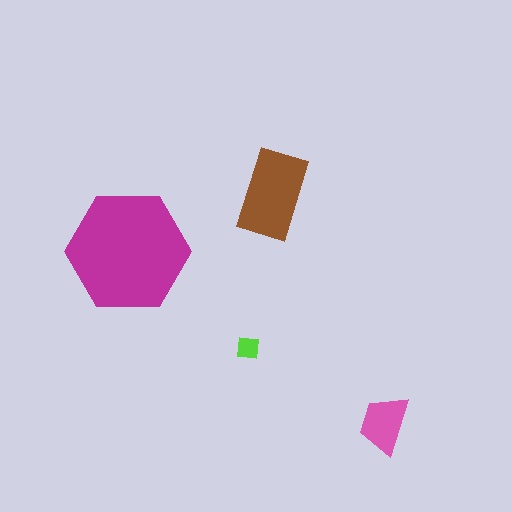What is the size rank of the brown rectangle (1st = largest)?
2nd.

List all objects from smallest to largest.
The lime square, the pink trapezoid, the brown rectangle, the magenta hexagon.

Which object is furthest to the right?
The pink trapezoid is rightmost.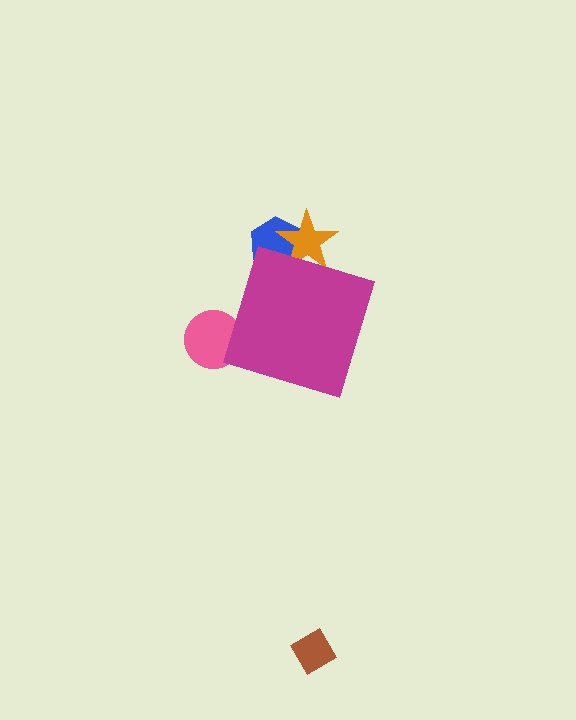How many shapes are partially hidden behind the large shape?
3 shapes are partially hidden.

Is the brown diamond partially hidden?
No, the brown diamond is fully visible.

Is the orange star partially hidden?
Yes, the orange star is partially hidden behind the magenta diamond.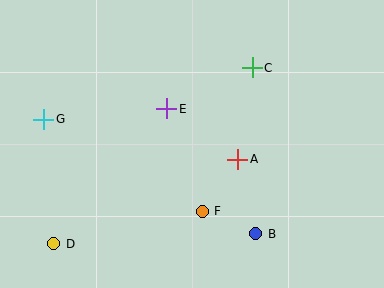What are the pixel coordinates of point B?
Point B is at (256, 234).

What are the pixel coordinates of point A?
Point A is at (238, 159).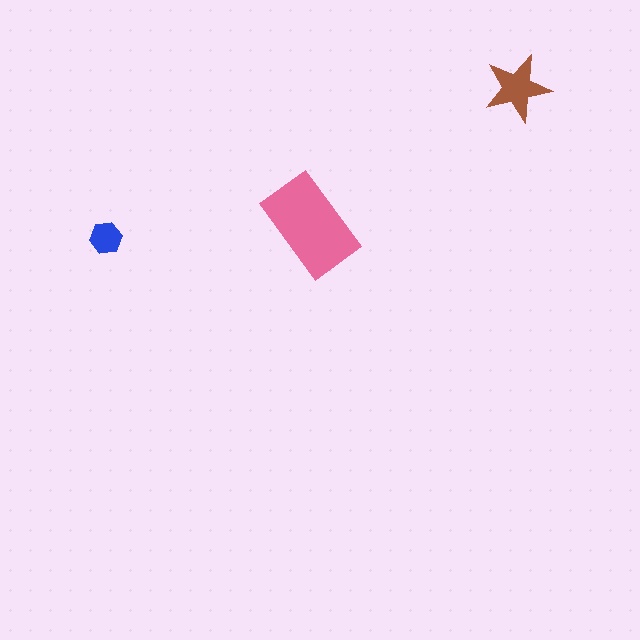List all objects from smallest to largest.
The blue hexagon, the brown star, the pink rectangle.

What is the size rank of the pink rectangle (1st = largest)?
1st.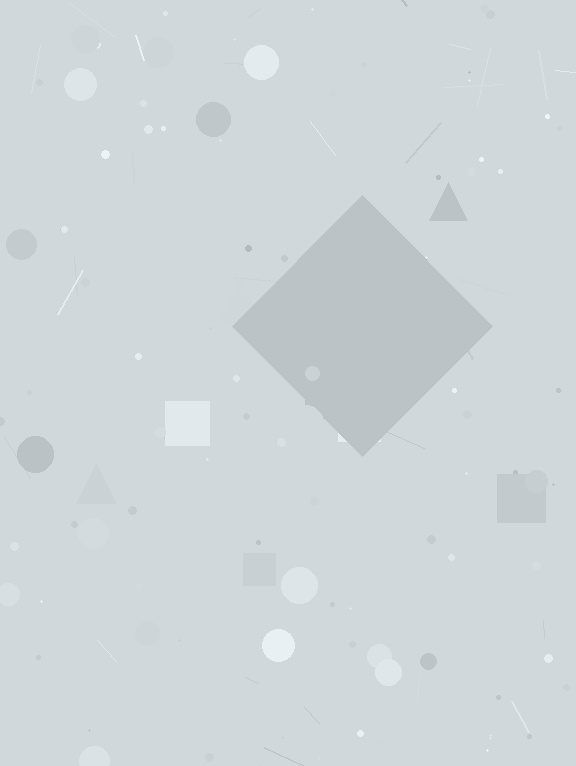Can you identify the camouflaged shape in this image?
The camouflaged shape is a diamond.